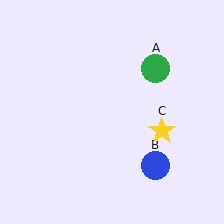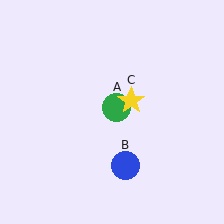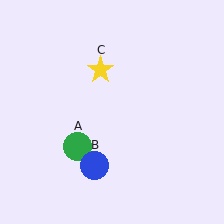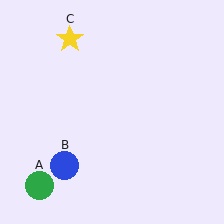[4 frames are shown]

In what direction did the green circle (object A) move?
The green circle (object A) moved down and to the left.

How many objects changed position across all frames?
3 objects changed position: green circle (object A), blue circle (object B), yellow star (object C).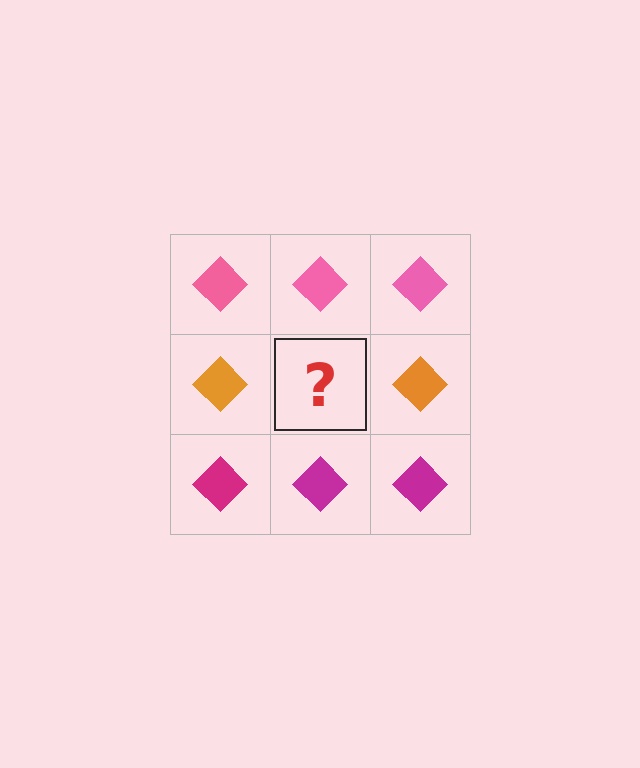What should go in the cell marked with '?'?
The missing cell should contain an orange diamond.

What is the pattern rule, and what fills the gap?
The rule is that each row has a consistent color. The gap should be filled with an orange diamond.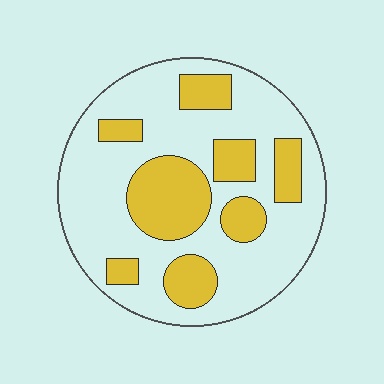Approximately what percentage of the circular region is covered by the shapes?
Approximately 30%.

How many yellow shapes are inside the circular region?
8.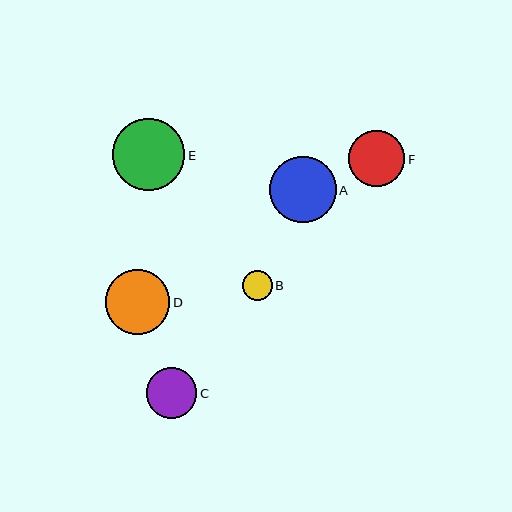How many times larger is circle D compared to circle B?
Circle D is approximately 2.2 times the size of circle B.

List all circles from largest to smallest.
From largest to smallest: E, A, D, F, C, B.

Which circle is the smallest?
Circle B is the smallest with a size of approximately 30 pixels.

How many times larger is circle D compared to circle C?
Circle D is approximately 1.3 times the size of circle C.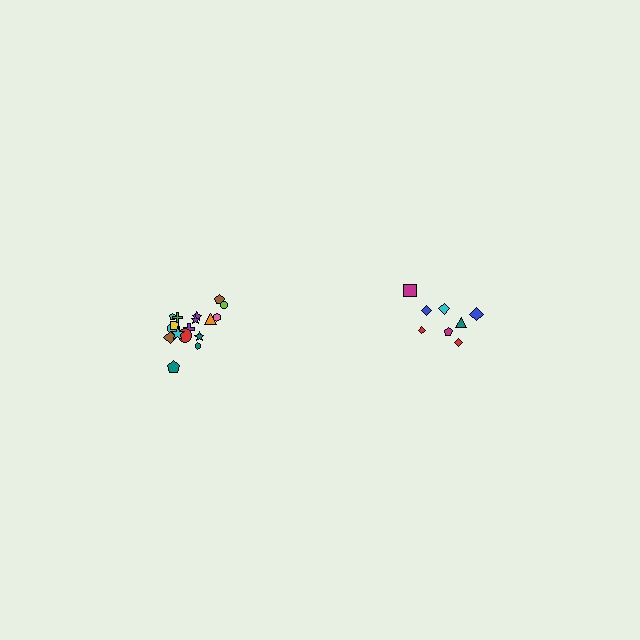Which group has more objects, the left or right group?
The left group.